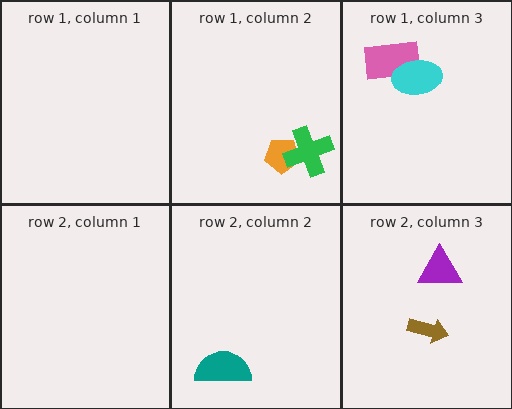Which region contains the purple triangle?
The row 2, column 3 region.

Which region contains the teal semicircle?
The row 2, column 2 region.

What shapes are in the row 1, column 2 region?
The orange pentagon, the green cross.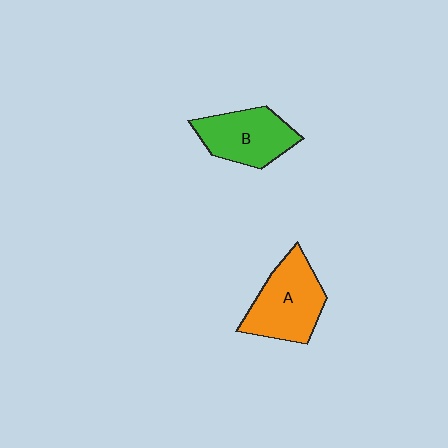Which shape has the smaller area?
Shape B (green).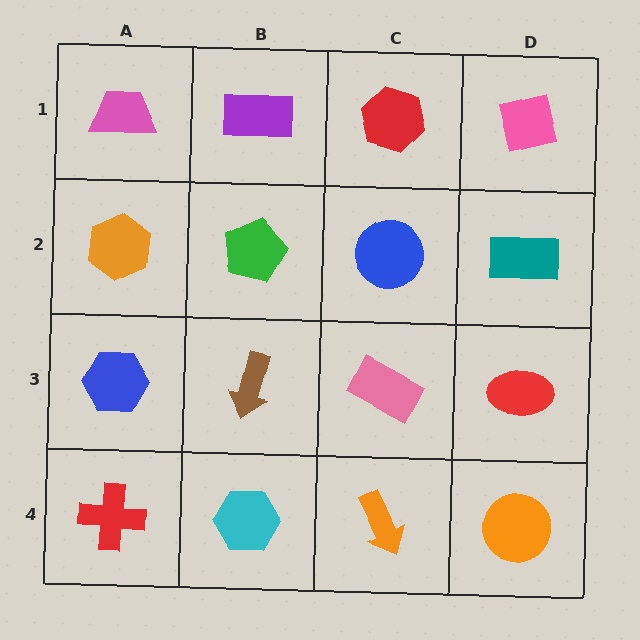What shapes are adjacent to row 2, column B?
A purple rectangle (row 1, column B), a brown arrow (row 3, column B), an orange hexagon (row 2, column A), a blue circle (row 2, column C).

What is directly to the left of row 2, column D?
A blue circle.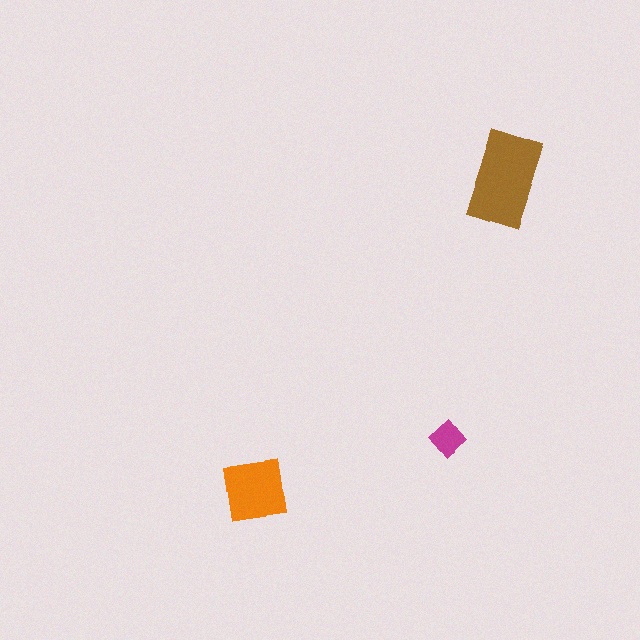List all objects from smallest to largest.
The magenta diamond, the orange square, the brown rectangle.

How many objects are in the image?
There are 3 objects in the image.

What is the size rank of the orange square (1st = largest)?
2nd.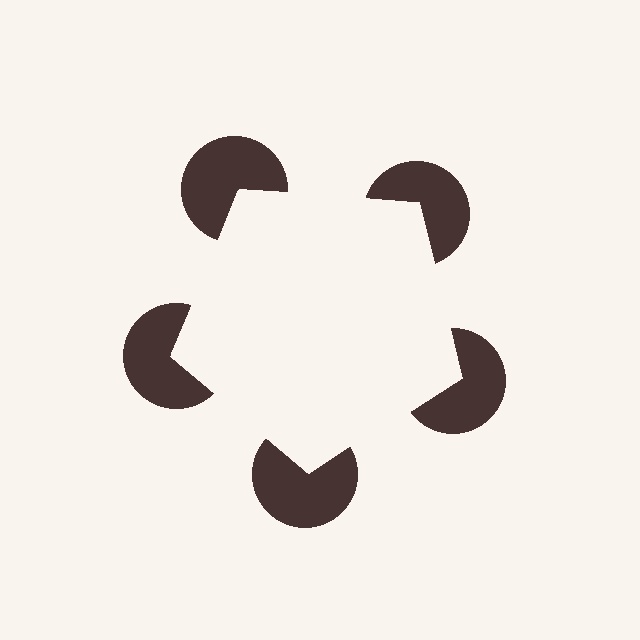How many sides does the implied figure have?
5 sides.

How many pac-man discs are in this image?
There are 5 — one at each vertex of the illusory pentagon.